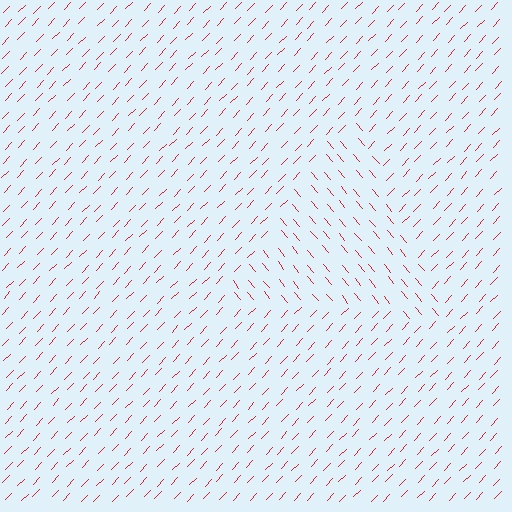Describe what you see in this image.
The image is filled with small red line segments. A triangle region in the image has lines oriented differently from the surrounding lines, creating a visible texture boundary.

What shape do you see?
I see a triangle.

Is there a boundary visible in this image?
Yes, there is a texture boundary formed by a change in line orientation.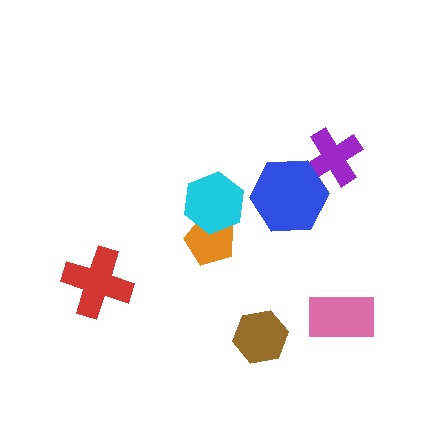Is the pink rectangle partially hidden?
No, no other shape covers it.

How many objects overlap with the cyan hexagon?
1 object overlaps with the cyan hexagon.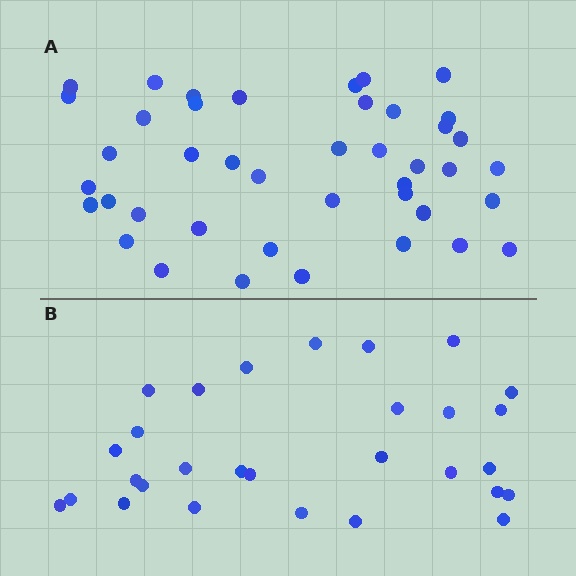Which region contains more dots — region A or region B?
Region A (the top region) has more dots.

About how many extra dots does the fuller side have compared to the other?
Region A has approximately 15 more dots than region B.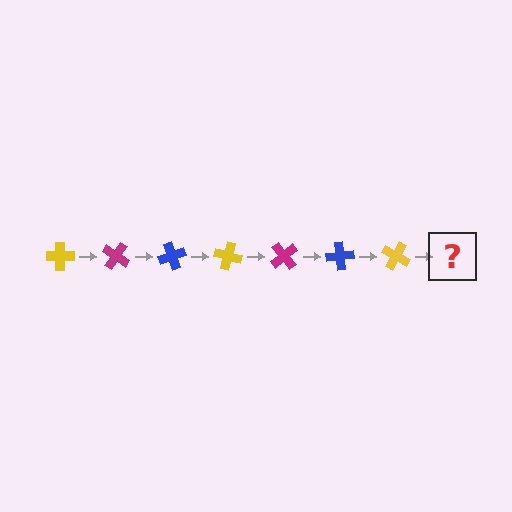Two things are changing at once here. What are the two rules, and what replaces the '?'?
The two rules are that it rotates 35 degrees each step and the color cycles through yellow, magenta, and blue. The '?' should be a magenta cross, rotated 245 degrees from the start.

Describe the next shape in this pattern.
It should be a magenta cross, rotated 245 degrees from the start.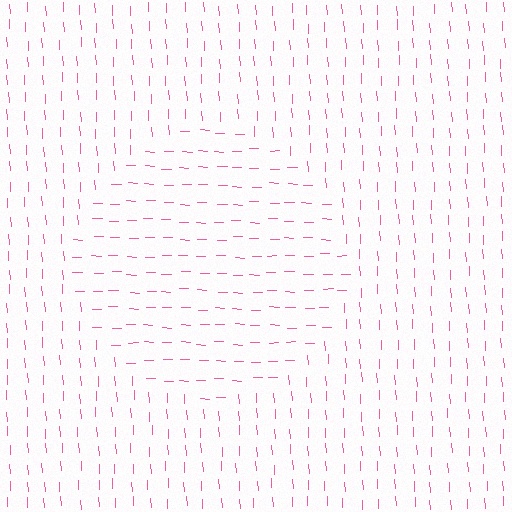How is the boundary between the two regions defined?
The boundary is defined purely by a change in line orientation (approximately 85 degrees difference). All lines are the same color and thickness.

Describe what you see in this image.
The image is filled with small pink line segments. A circle region in the image has lines oriented differently from the surrounding lines, creating a visible texture boundary.